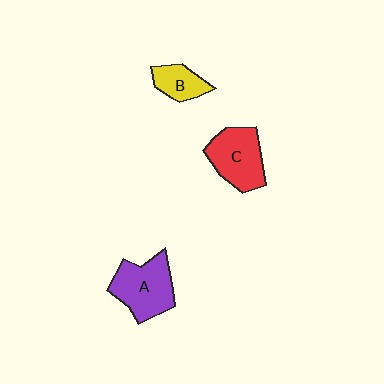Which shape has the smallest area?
Shape B (yellow).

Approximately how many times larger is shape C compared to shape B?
Approximately 1.8 times.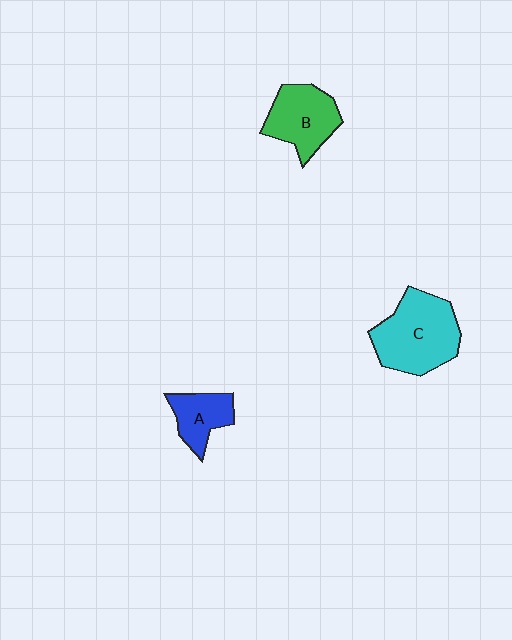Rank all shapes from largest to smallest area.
From largest to smallest: C (cyan), B (green), A (blue).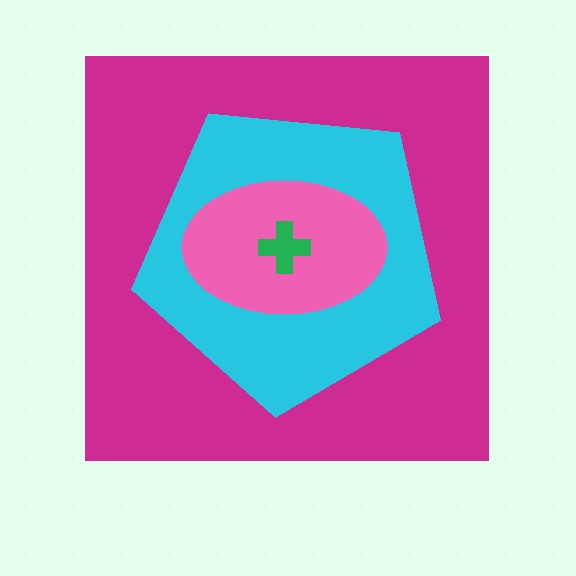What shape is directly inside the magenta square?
The cyan pentagon.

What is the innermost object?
The green cross.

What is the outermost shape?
The magenta square.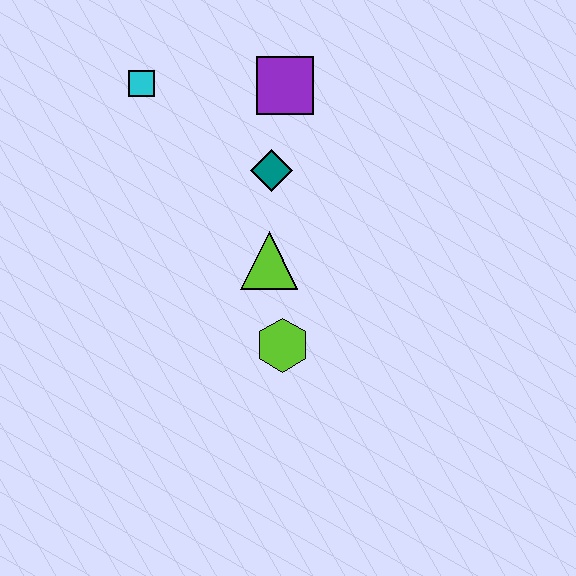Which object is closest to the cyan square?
The purple square is closest to the cyan square.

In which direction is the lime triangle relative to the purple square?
The lime triangle is below the purple square.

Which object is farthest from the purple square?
The lime hexagon is farthest from the purple square.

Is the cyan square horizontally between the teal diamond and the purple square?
No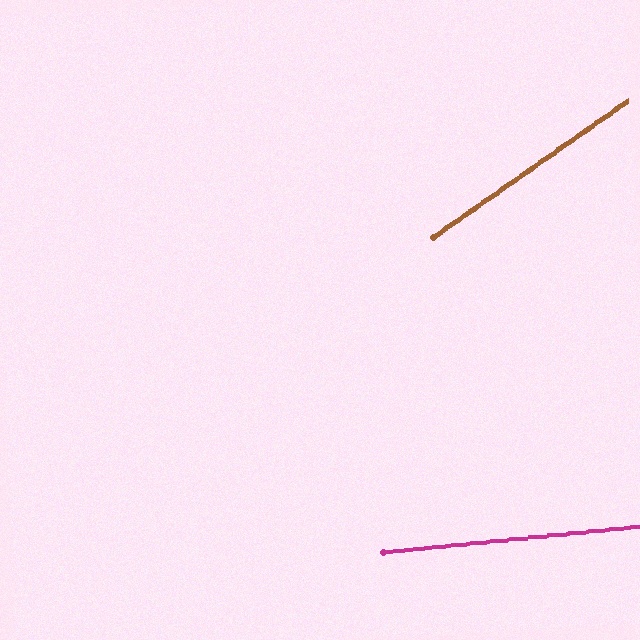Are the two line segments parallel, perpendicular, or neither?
Neither parallel nor perpendicular — they differ by about 29°.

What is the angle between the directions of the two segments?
Approximately 29 degrees.